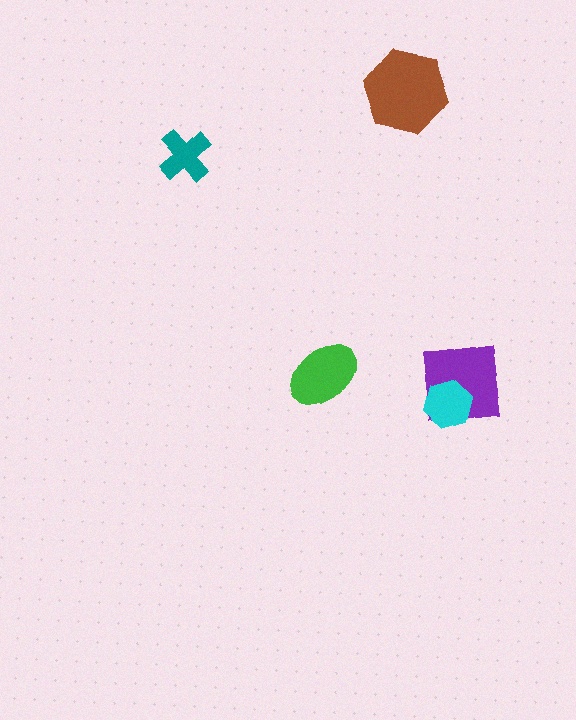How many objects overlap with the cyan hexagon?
1 object overlaps with the cyan hexagon.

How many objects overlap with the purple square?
1 object overlaps with the purple square.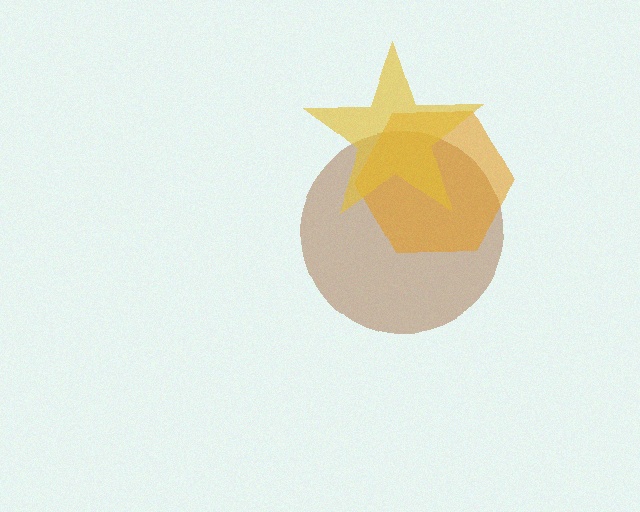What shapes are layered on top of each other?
The layered shapes are: a brown circle, an orange hexagon, a yellow star.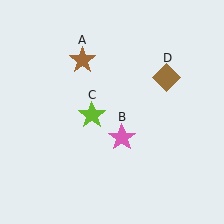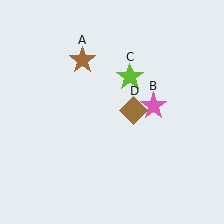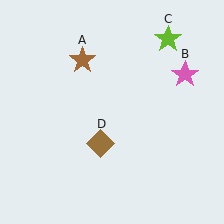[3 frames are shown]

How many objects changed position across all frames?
3 objects changed position: pink star (object B), lime star (object C), brown diamond (object D).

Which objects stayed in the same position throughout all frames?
Brown star (object A) remained stationary.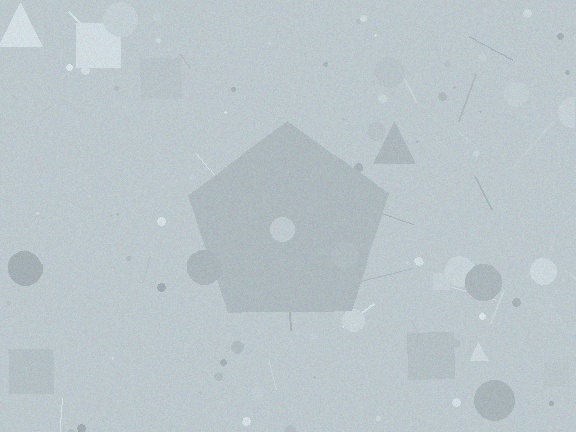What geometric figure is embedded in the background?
A pentagon is embedded in the background.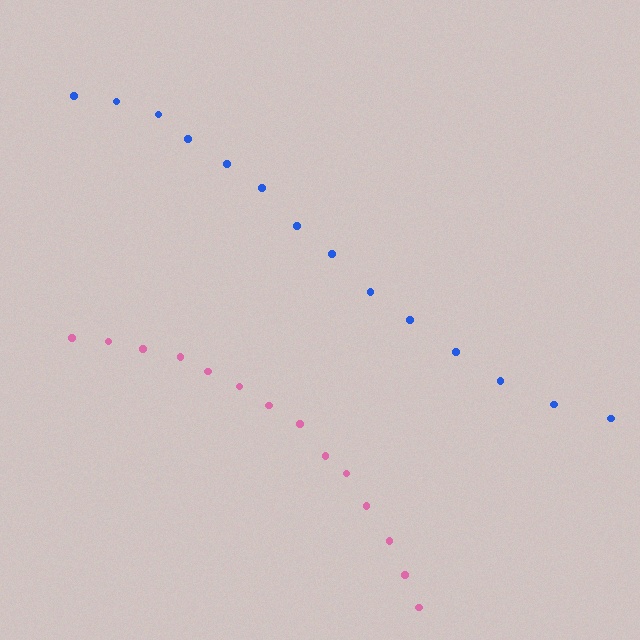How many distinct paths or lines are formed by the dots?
There are 2 distinct paths.